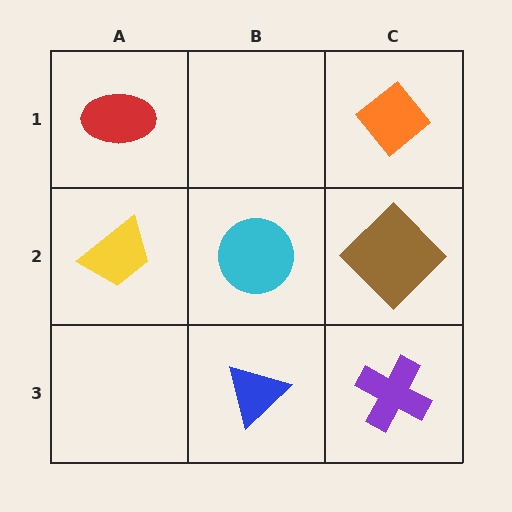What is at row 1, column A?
A red ellipse.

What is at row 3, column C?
A purple cross.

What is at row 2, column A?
A yellow trapezoid.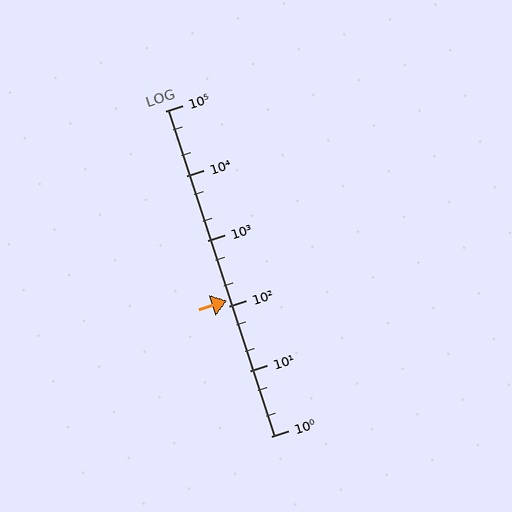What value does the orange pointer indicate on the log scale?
The pointer indicates approximately 120.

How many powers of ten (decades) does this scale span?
The scale spans 5 decades, from 1 to 100000.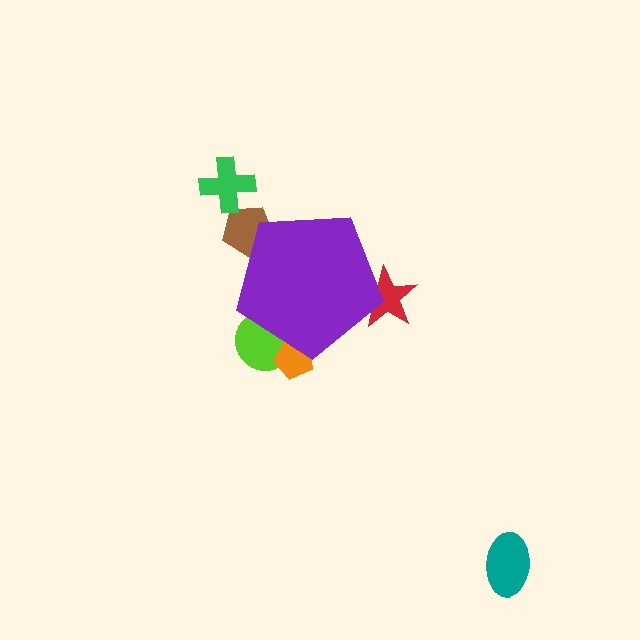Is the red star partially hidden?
Yes, the red star is partially hidden behind the purple pentagon.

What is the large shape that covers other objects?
A purple pentagon.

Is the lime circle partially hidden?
Yes, the lime circle is partially hidden behind the purple pentagon.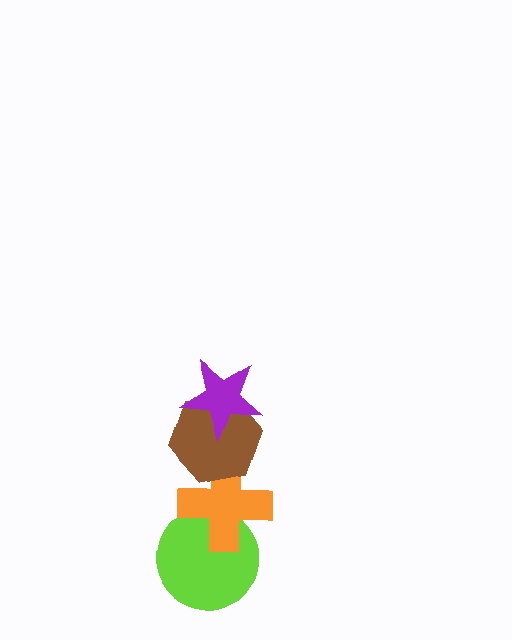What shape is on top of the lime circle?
The orange cross is on top of the lime circle.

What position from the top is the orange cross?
The orange cross is 3rd from the top.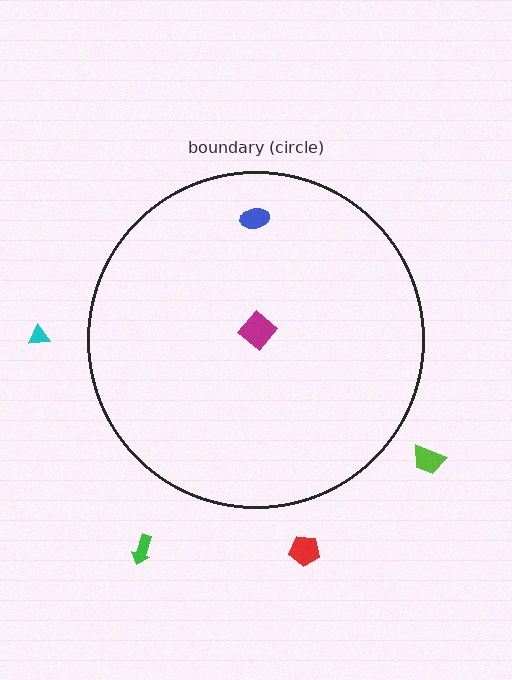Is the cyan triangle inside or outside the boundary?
Outside.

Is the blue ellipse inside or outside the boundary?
Inside.